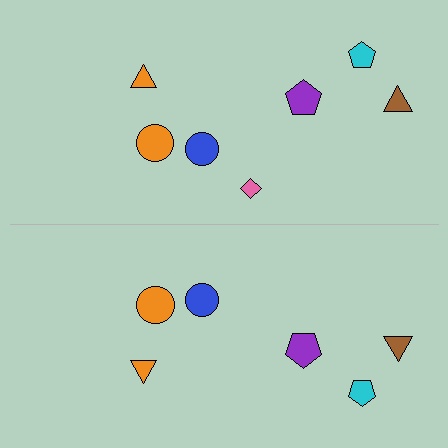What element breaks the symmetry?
A pink diamond is missing from the bottom side.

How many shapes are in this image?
There are 13 shapes in this image.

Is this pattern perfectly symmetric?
No, the pattern is not perfectly symmetric. A pink diamond is missing from the bottom side.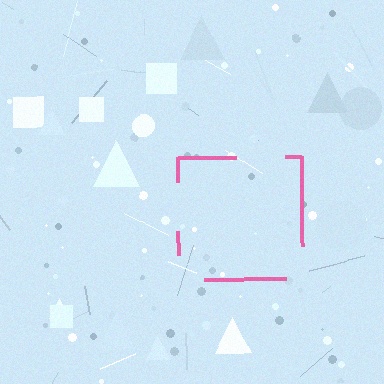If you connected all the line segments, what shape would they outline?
They would outline a square.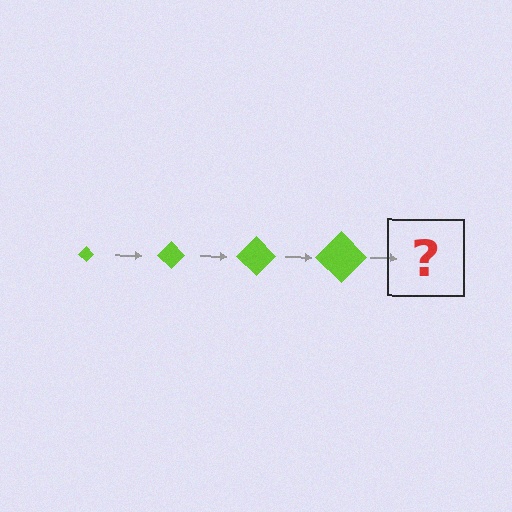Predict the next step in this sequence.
The next step is a lime diamond, larger than the previous one.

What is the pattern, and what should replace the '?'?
The pattern is that the diamond gets progressively larger each step. The '?' should be a lime diamond, larger than the previous one.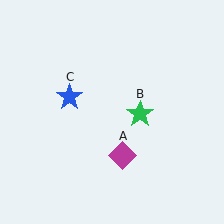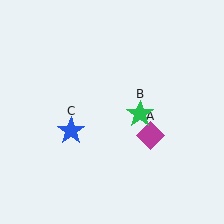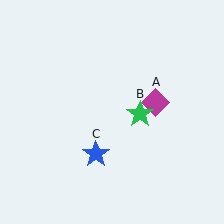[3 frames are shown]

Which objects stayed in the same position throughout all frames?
Green star (object B) remained stationary.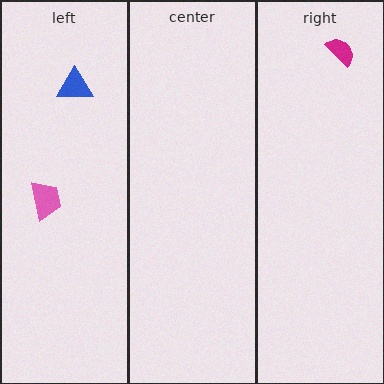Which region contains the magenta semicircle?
The right region.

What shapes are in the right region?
The magenta semicircle.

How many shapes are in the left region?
2.